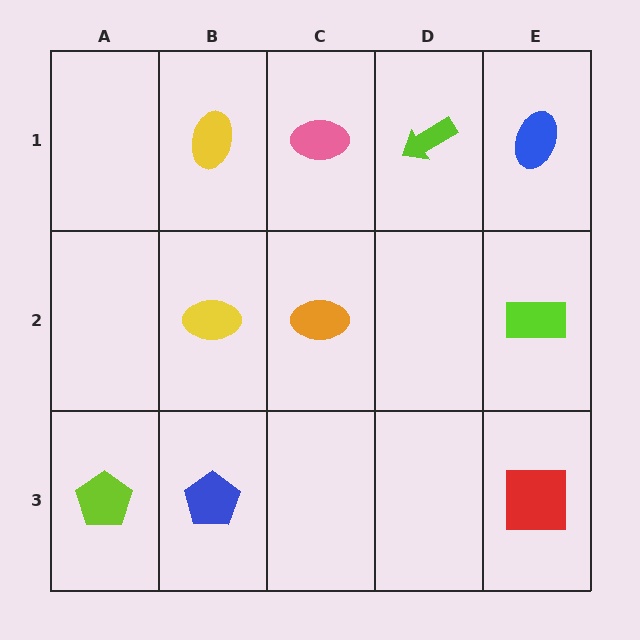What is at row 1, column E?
A blue ellipse.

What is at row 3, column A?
A lime pentagon.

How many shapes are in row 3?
3 shapes.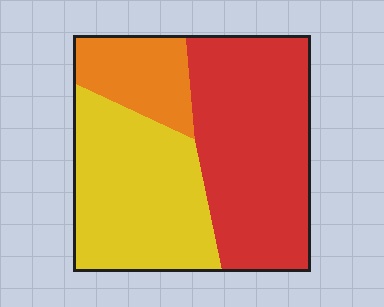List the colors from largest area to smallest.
From largest to smallest: red, yellow, orange.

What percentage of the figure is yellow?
Yellow takes up about three eighths (3/8) of the figure.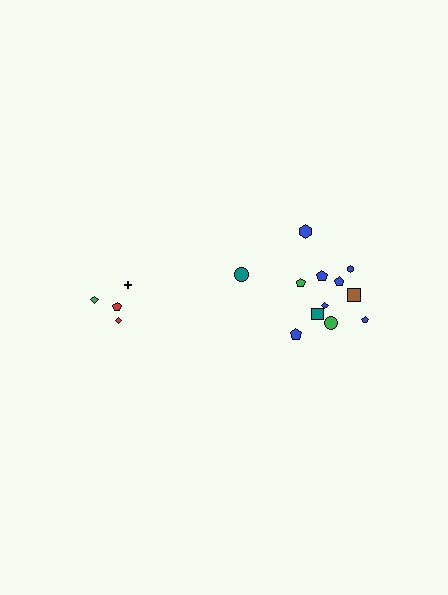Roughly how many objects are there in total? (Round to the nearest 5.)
Roughly 15 objects in total.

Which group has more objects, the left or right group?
The right group.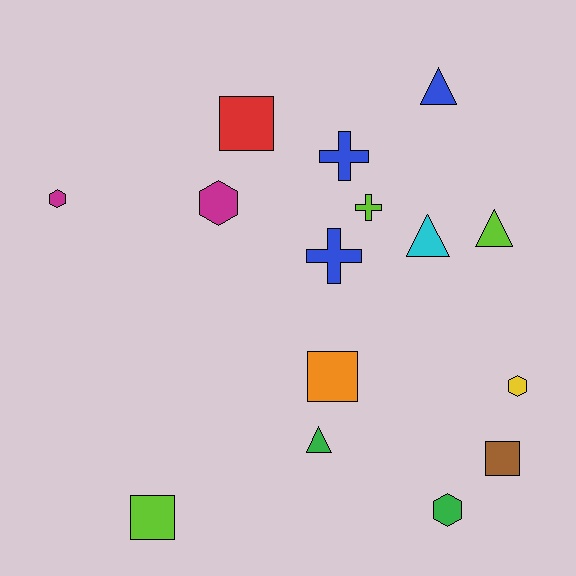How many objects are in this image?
There are 15 objects.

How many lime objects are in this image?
There are 3 lime objects.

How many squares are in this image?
There are 4 squares.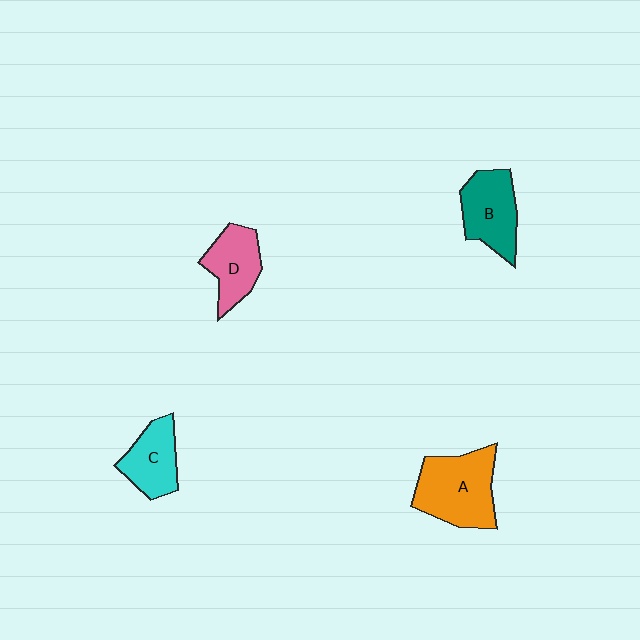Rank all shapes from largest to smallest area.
From largest to smallest: A (orange), B (teal), D (pink), C (cyan).